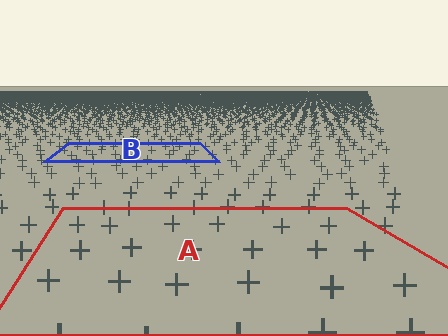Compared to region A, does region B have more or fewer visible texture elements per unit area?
Region B has more texture elements per unit area — they are packed more densely because it is farther away.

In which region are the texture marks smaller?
The texture marks are smaller in region B, because it is farther away.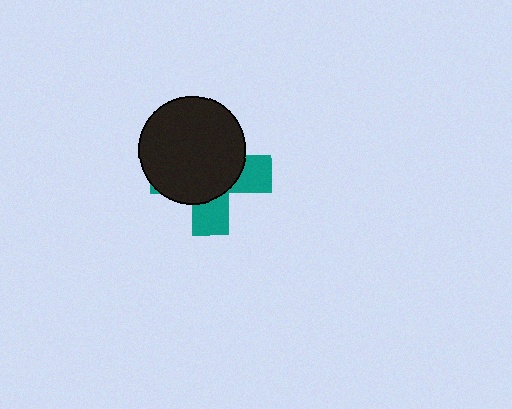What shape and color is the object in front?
The object in front is a black circle.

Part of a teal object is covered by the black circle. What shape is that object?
It is a cross.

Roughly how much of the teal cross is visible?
A small part of it is visible (roughly 34%).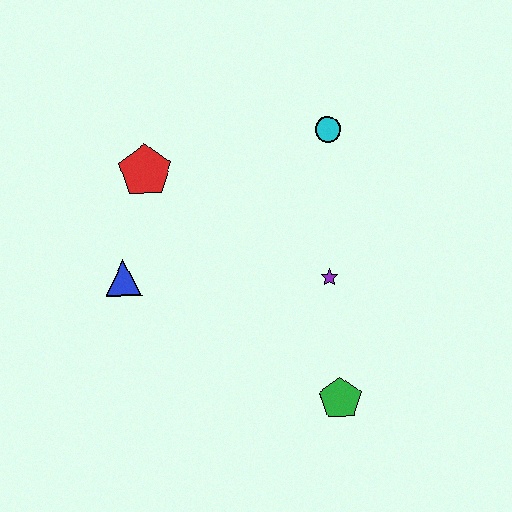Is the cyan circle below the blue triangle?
No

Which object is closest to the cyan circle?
The purple star is closest to the cyan circle.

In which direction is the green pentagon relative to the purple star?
The green pentagon is below the purple star.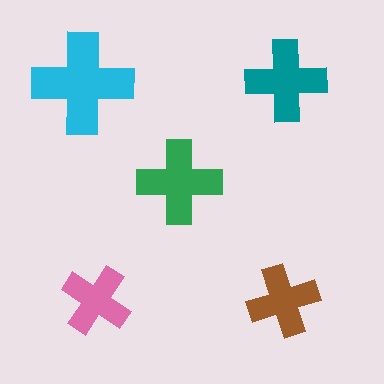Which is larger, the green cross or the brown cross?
The green one.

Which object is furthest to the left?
The cyan cross is leftmost.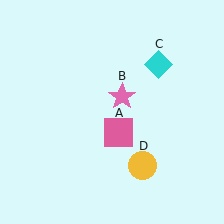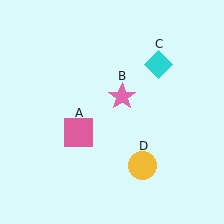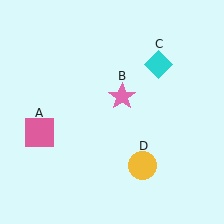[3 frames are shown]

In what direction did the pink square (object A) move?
The pink square (object A) moved left.